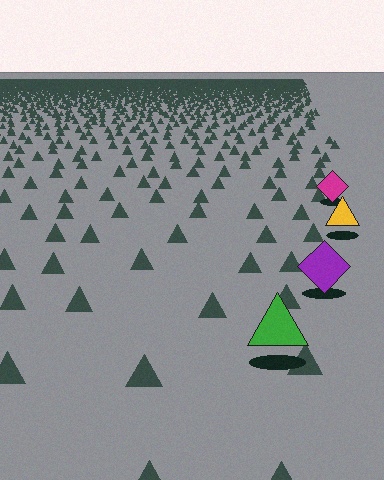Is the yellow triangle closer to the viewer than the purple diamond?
No. The purple diamond is closer — you can tell from the texture gradient: the ground texture is coarser near it.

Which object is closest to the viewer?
The green triangle is closest. The texture marks near it are larger and more spread out.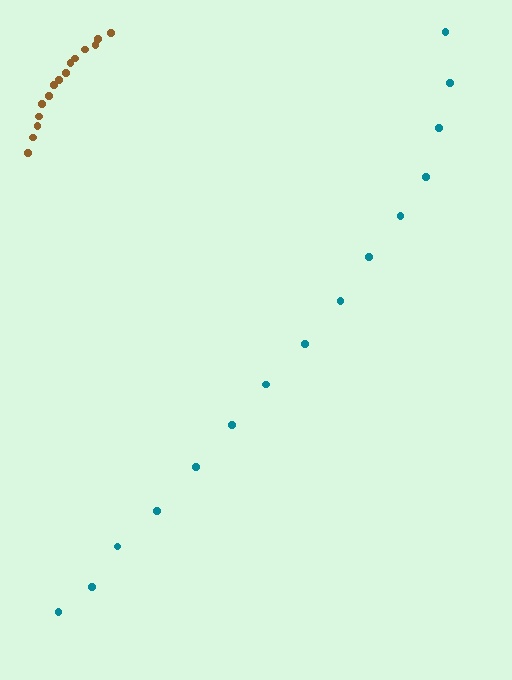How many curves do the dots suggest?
There are 2 distinct paths.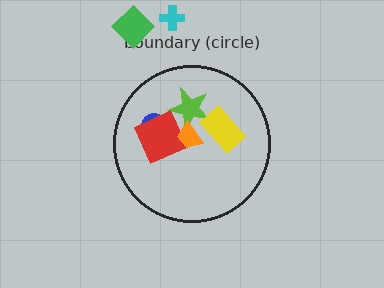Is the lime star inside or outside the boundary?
Inside.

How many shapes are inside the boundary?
5 inside, 2 outside.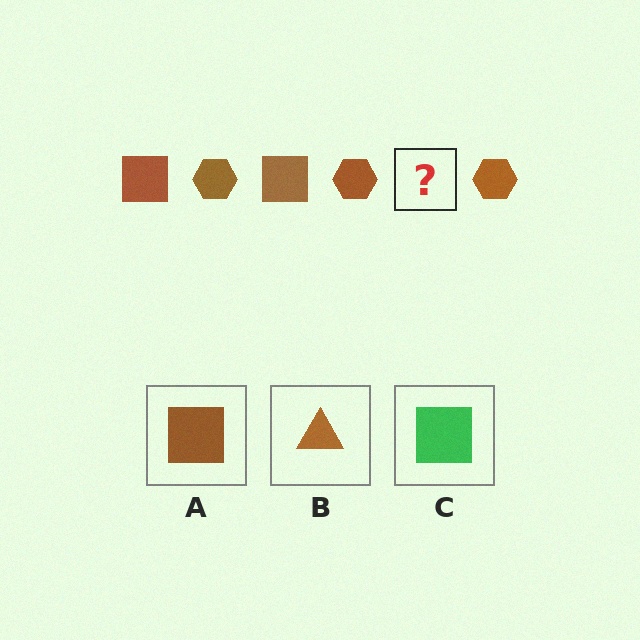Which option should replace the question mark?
Option A.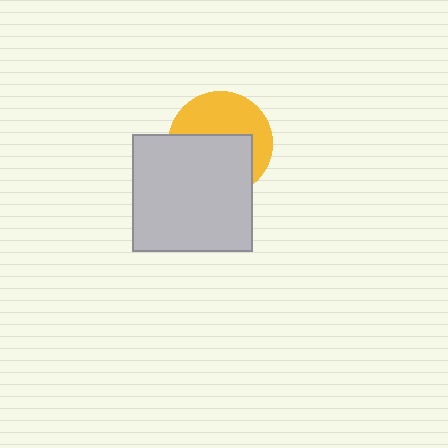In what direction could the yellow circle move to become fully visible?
The yellow circle could move up. That would shift it out from behind the light gray rectangle entirely.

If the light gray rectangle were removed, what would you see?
You would see the complete yellow circle.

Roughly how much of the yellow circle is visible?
About half of it is visible (roughly 47%).